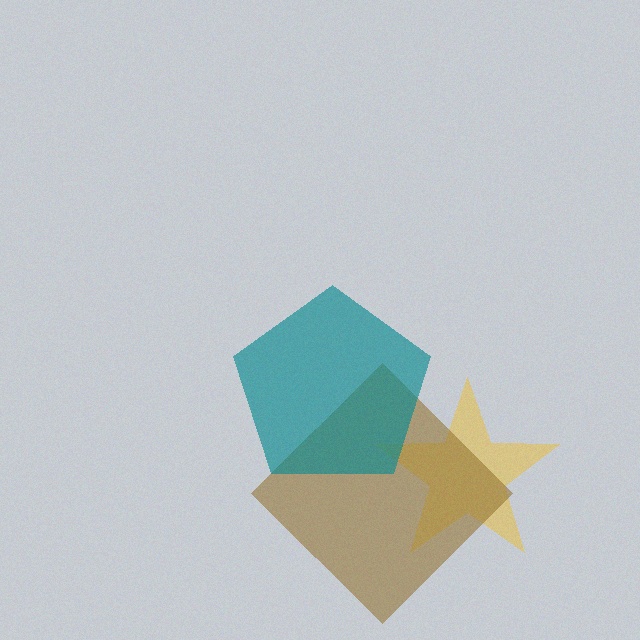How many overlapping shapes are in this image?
There are 3 overlapping shapes in the image.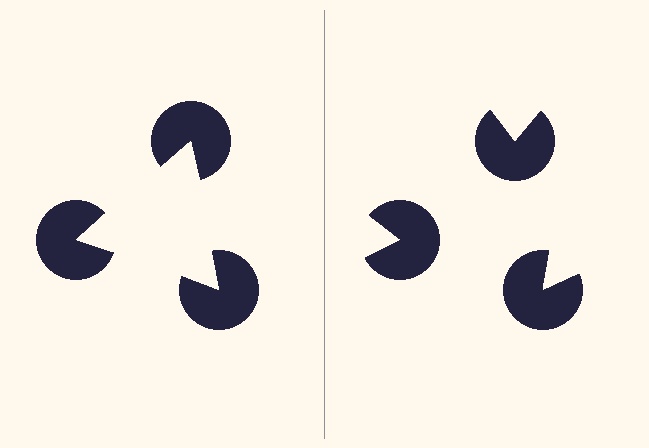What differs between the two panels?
The pac-man discs are positioned identically on both sides; only the wedge orientations differ. On the left they align to a triangle; on the right they are misaligned.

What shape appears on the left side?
An illusory triangle.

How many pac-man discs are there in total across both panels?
6 — 3 on each side.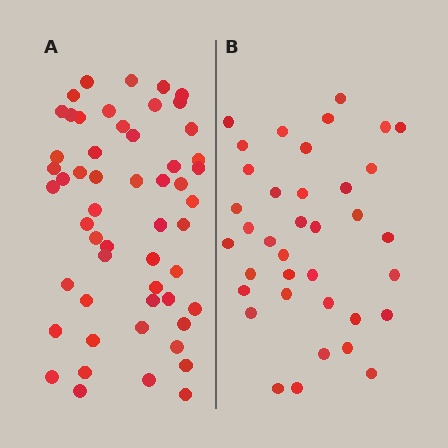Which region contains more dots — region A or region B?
Region A (the left region) has more dots.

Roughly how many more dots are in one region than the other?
Region A has approximately 15 more dots than region B.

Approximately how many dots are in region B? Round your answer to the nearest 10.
About 40 dots. (The exact count is 37, which rounds to 40.)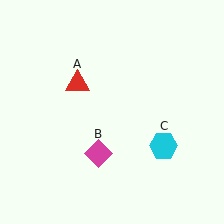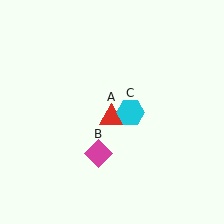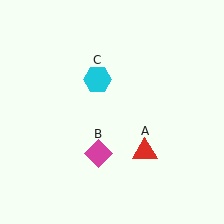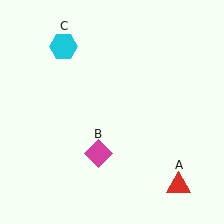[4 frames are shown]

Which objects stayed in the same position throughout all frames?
Magenta diamond (object B) remained stationary.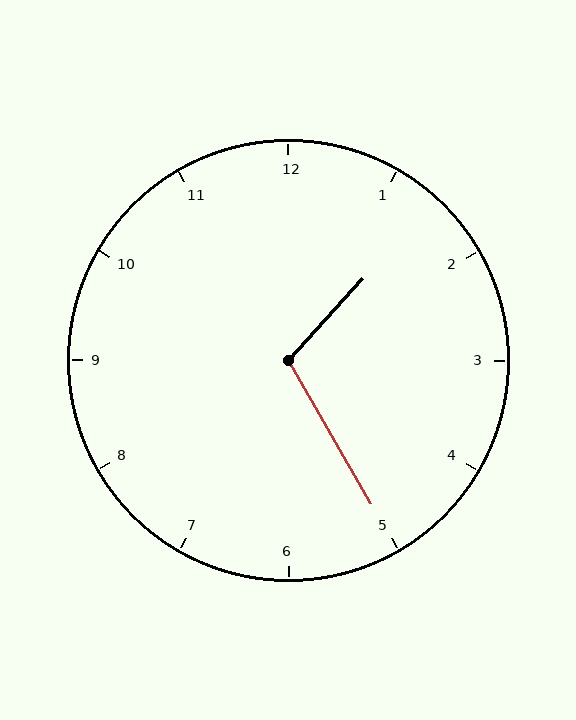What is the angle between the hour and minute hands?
Approximately 108 degrees.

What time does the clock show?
1:25.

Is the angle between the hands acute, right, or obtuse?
It is obtuse.